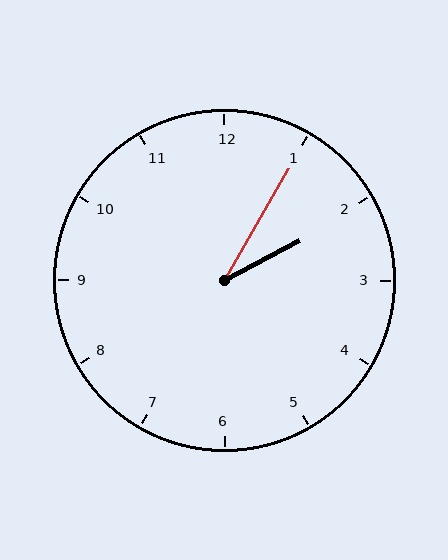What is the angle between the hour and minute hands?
Approximately 32 degrees.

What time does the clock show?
2:05.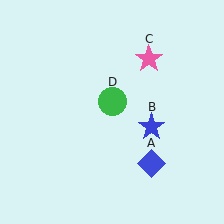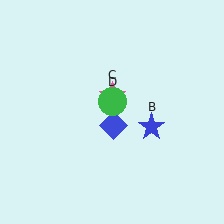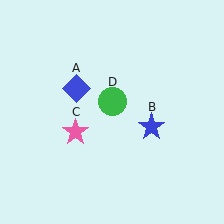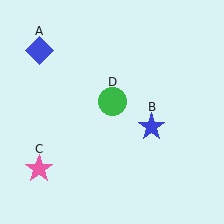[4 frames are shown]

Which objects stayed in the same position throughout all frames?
Blue star (object B) and green circle (object D) remained stationary.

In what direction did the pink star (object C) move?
The pink star (object C) moved down and to the left.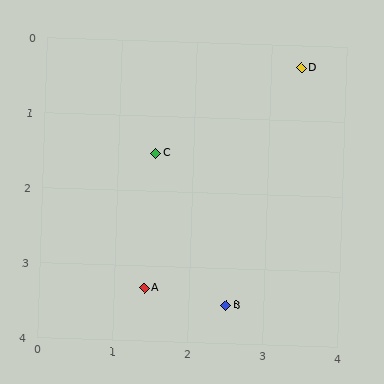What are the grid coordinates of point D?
Point D is at approximately (3.4, 0.3).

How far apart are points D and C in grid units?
Points D and C are about 2.2 grid units apart.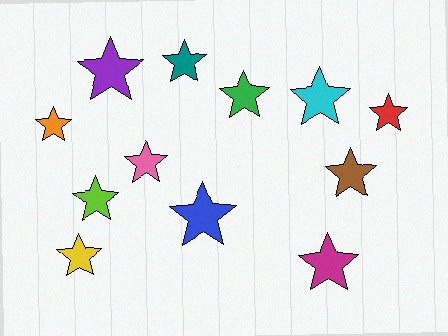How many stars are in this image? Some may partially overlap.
There are 12 stars.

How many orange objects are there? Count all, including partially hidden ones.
There is 1 orange object.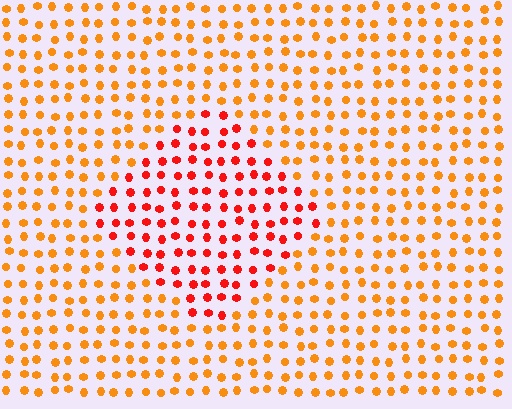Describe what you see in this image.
The image is filled with small orange elements in a uniform arrangement. A diamond-shaped region is visible where the elements are tinted to a slightly different hue, forming a subtle color boundary.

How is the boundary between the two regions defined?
The boundary is defined purely by a slight shift in hue (about 33 degrees). Spacing, size, and orientation are identical on both sides.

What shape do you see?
I see a diamond.